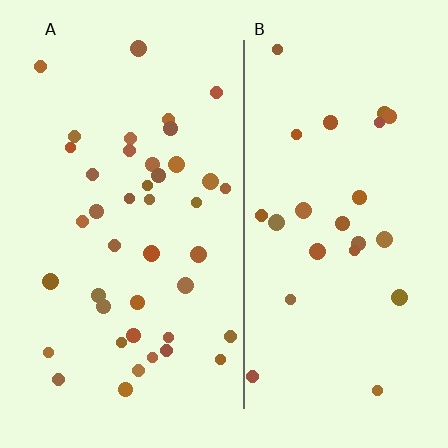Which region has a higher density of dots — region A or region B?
A (the left).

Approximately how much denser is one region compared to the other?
Approximately 1.7× — region A over region B.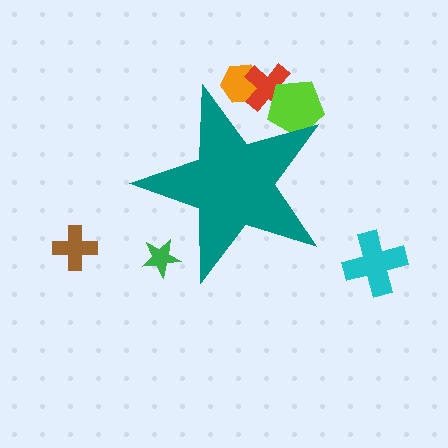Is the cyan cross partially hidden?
No, the cyan cross is fully visible.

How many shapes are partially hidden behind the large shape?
4 shapes are partially hidden.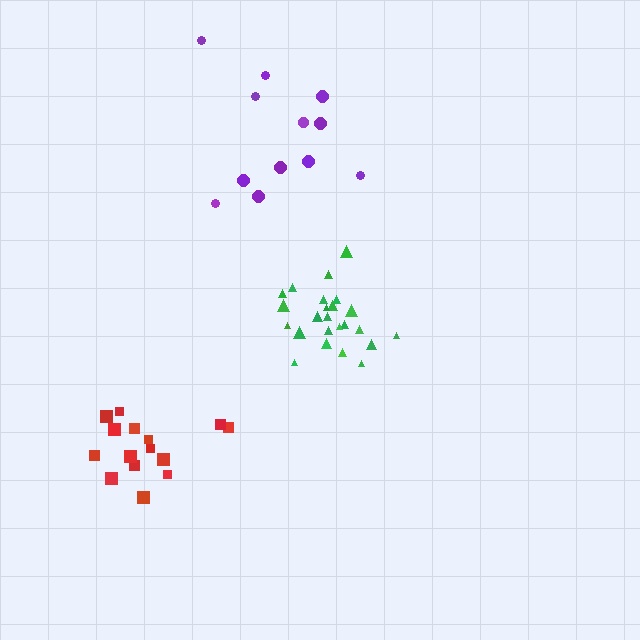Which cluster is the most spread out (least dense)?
Purple.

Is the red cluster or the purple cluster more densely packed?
Red.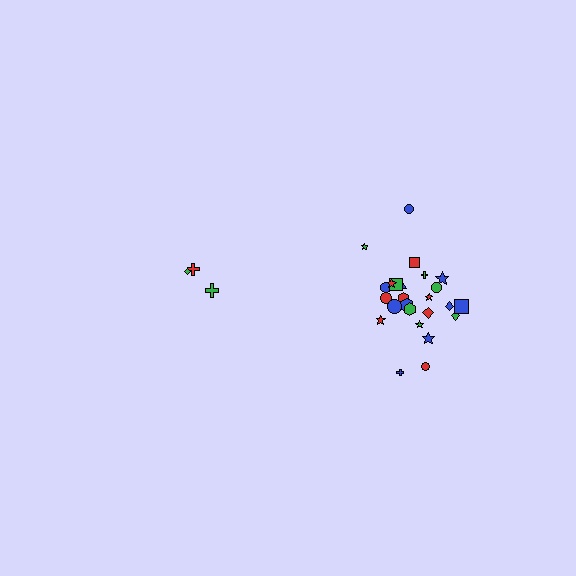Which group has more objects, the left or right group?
The right group.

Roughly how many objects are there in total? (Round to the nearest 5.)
Roughly 30 objects in total.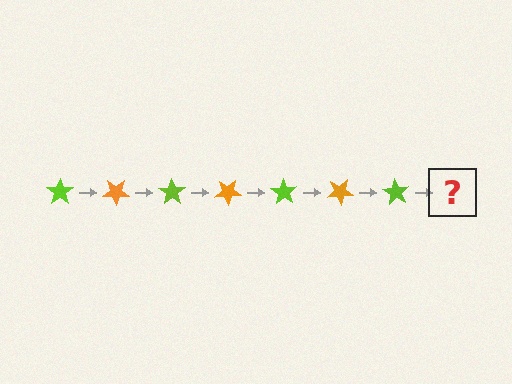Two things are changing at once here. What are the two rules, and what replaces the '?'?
The two rules are that it rotates 35 degrees each step and the color cycles through lime and orange. The '?' should be an orange star, rotated 245 degrees from the start.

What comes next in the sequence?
The next element should be an orange star, rotated 245 degrees from the start.